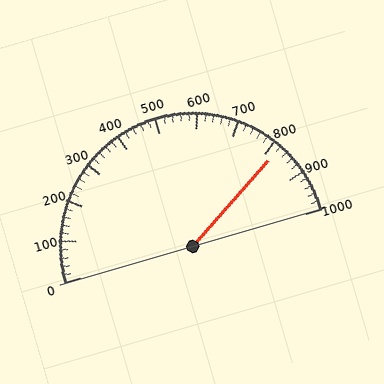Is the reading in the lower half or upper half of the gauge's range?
The reading is in the upper half of the range (0 to 1000).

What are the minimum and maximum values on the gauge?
The gauge ranges from 0 to 1000.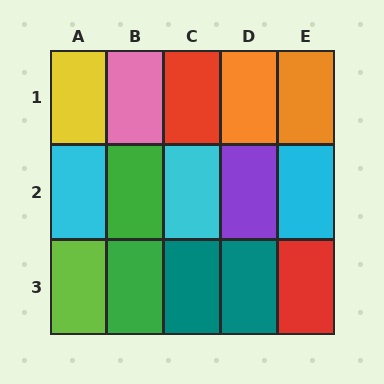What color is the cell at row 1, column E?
Orange.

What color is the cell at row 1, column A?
Yellow.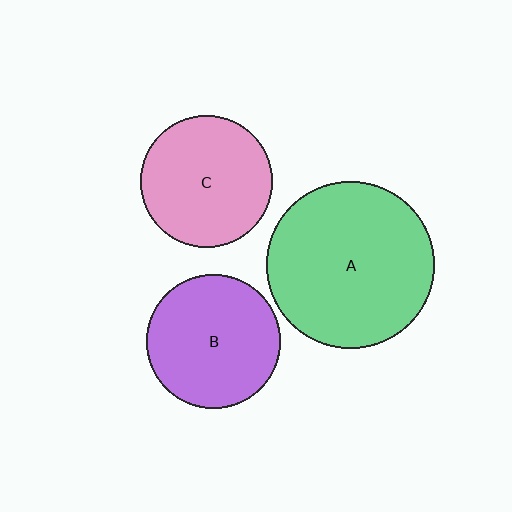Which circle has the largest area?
Circle A (green).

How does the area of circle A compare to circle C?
Approximately 1.6 times.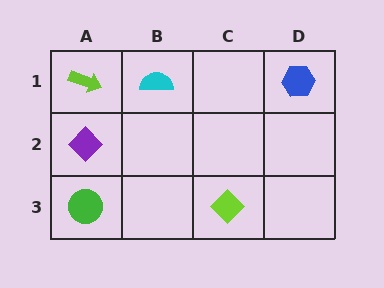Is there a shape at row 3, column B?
No, that cell is empty.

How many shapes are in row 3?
2 shapes.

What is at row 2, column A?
A purple diamond.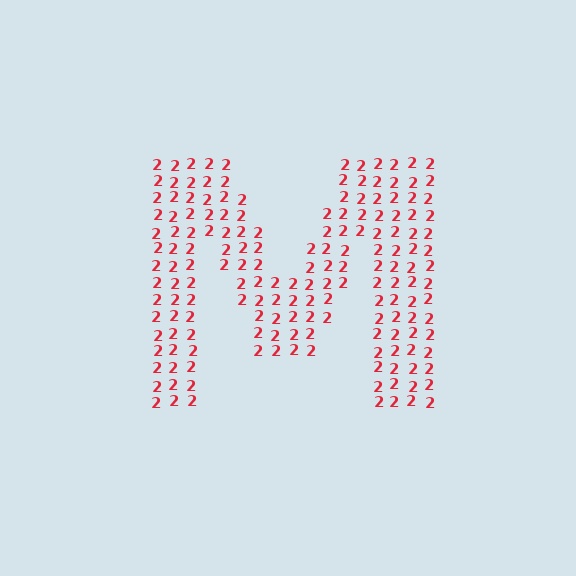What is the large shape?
The large shape is the letter M.